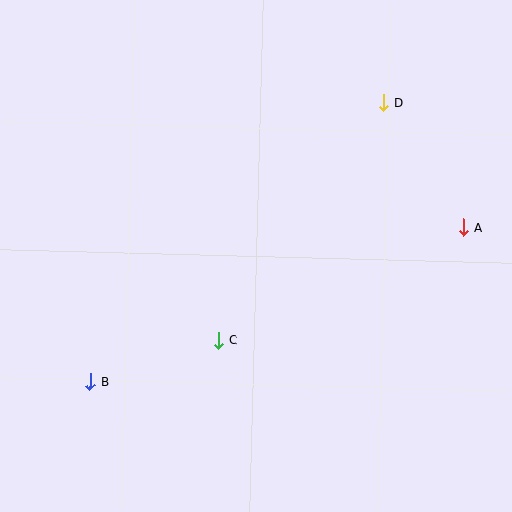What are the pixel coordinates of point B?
Point B is at (90, 381).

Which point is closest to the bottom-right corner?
Point A is closest to the bottom-right corner.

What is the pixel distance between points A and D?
The distance between A and D is 148 pixels.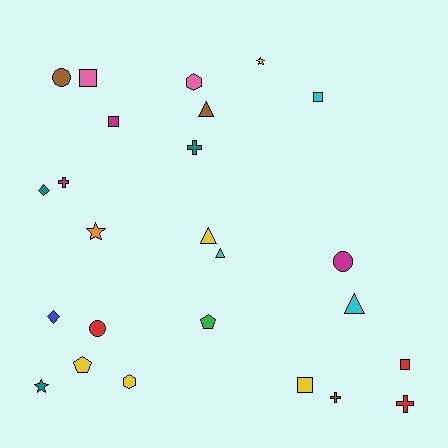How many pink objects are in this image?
There are 2 pink objects.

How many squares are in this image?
There are 5 squares.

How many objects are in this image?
There are 25 objects.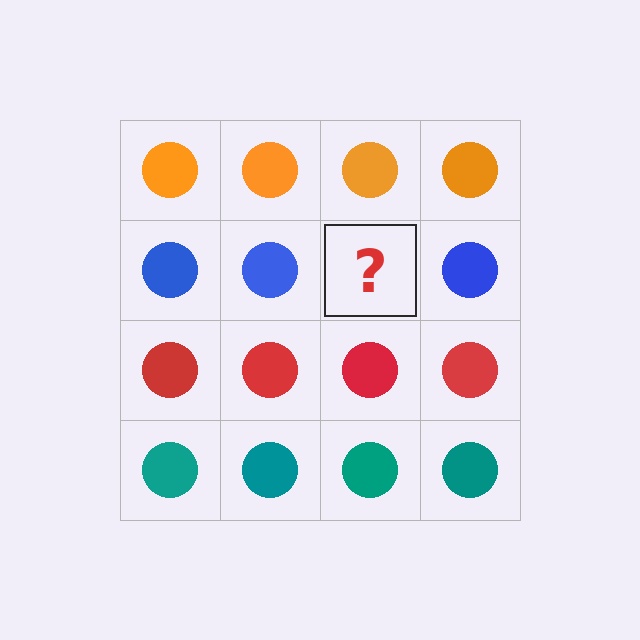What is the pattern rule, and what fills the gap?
The rule is that each row has a consistent color. The gap should be filled with a blue circle.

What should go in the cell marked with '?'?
The missing cell should contain a blue circle.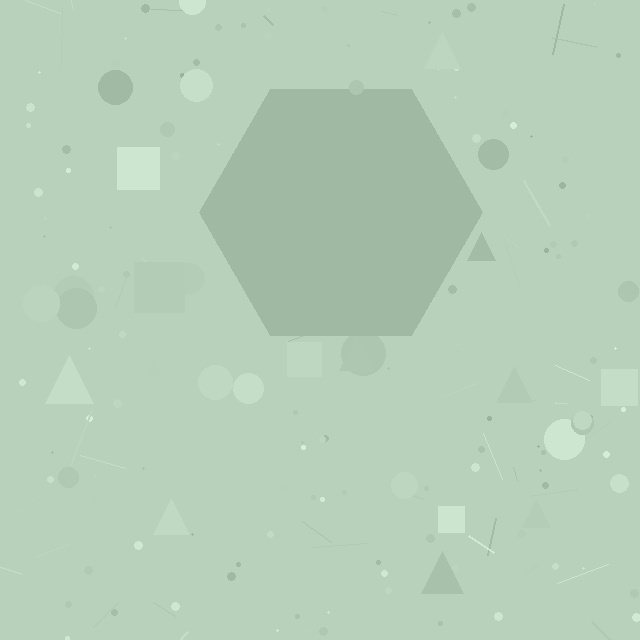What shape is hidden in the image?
A hexagon is hidden in the image.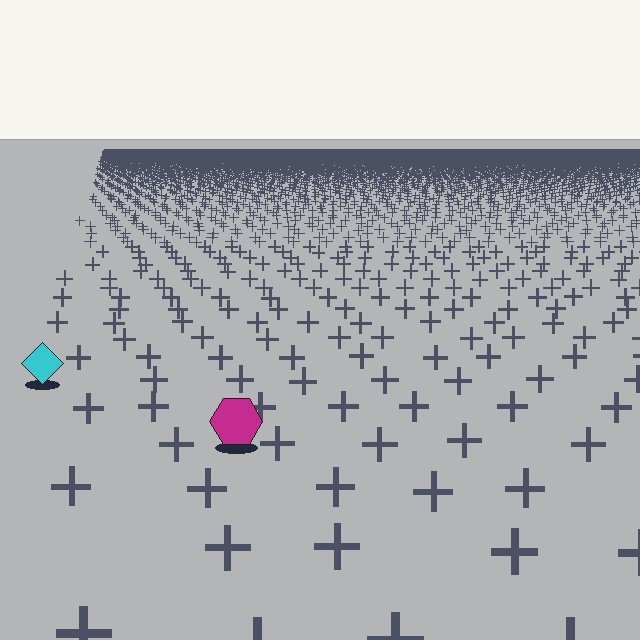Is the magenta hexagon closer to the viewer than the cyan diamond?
Yes. The magenta hexagon is closer — you can tell from the texture gradient: the ground texture is coarser near it.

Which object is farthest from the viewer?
The cyan diamond is farthest from the viewer. It appears smaller and the ground texture around it is denser.